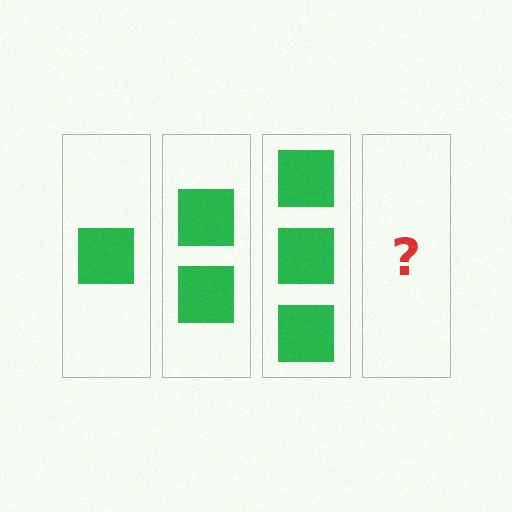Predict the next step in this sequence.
The next step is 4 squares.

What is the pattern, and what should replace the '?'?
The pattern is that each step adds one more square. The '?' should be 4 squares.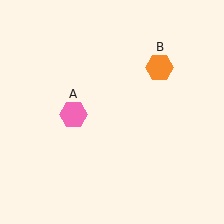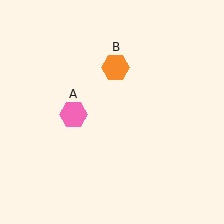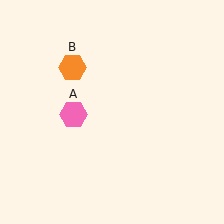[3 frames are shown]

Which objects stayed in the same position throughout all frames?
Pink hexagon (object A) remained stationary.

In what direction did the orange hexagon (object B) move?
The orange hexagon (object B) moved left.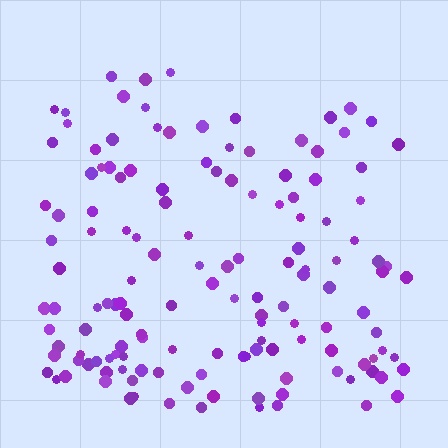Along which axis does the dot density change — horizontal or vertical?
Vertical.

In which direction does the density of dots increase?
From top to bottom, with the bottom side densest.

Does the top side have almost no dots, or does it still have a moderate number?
Still a moderate number, just noticeably fewer than the bottom.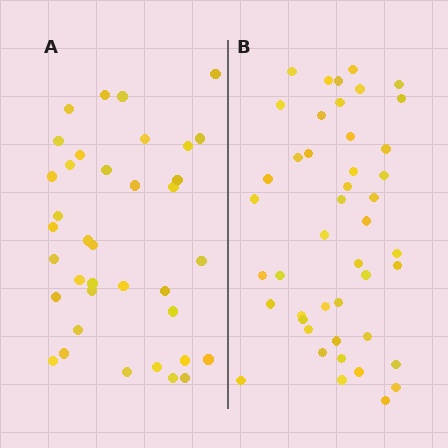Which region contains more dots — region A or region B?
Region B (the right region) has more dots.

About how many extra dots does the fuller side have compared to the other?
Region B has roughly 8 or so more dots than region A.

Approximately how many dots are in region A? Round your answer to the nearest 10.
About 40 dots. (The exact count is 37, which rounds to 40.)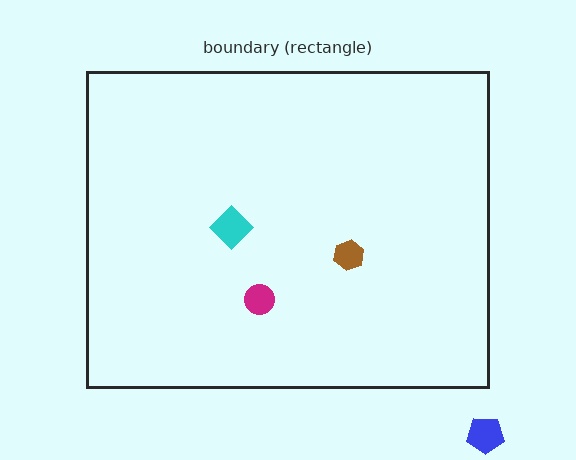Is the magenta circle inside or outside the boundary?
Inside.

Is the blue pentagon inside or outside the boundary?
Outside.